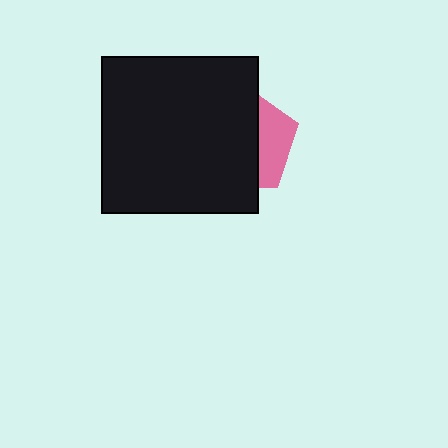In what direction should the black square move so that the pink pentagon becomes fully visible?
The black square should move left. That is the shortest direction to clear the overlap and leave the pink pentagon fully visible.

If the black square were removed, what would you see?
You would see the complete pink pentagon.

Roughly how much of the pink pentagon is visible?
A small part of it is visible (roughly 31%).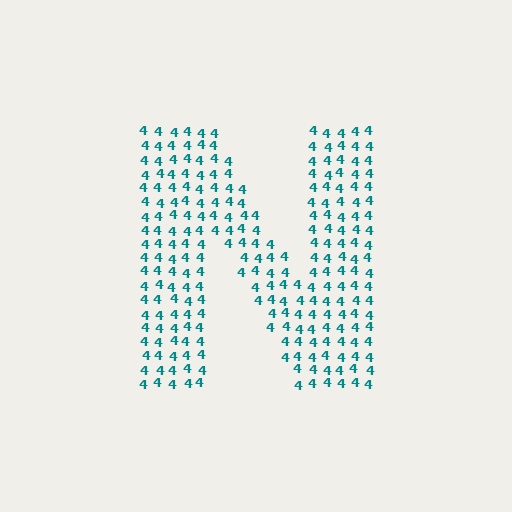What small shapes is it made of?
It is made of small digit 4's.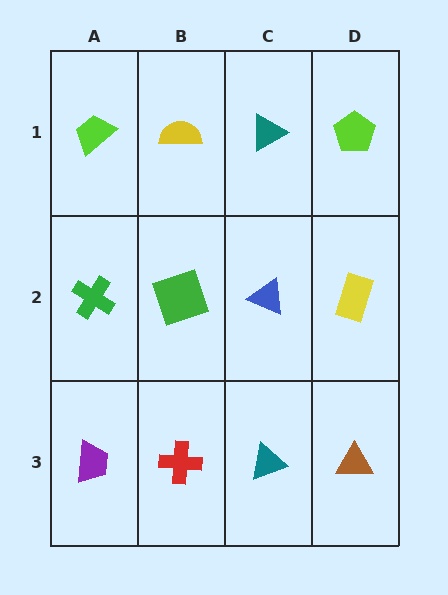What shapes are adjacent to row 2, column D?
A lime pentagon (row 1, column D), a brown triangle (row 3, column D), a blue triangle (row 2, column C).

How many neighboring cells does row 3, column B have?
3.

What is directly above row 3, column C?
A blue triangle.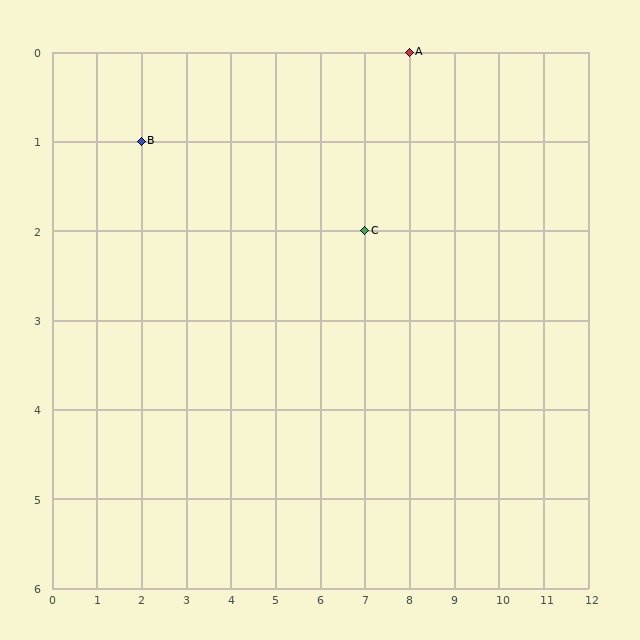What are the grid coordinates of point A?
Point A is at grid coordinates (8, 0).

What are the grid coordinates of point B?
Point B is at grid coordinates (2, 1).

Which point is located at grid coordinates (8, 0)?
Point A is at (8, 0).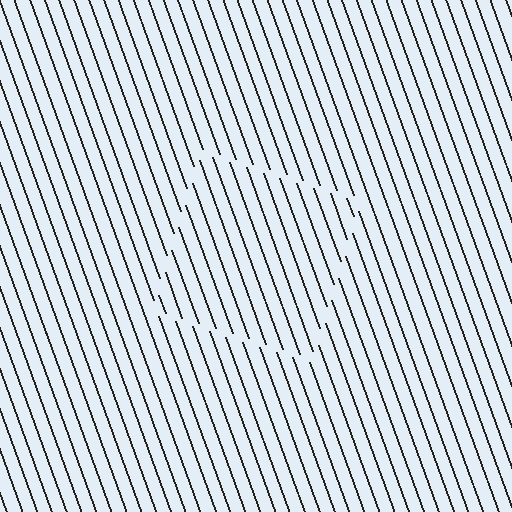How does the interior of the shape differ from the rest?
The interior of the shape contains the same grating, shifted by half a period — the contour is defined by the phase discontinuity where line-ends from the inner and outer gratings abut.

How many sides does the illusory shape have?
4 sides — the line-ends trace a square.